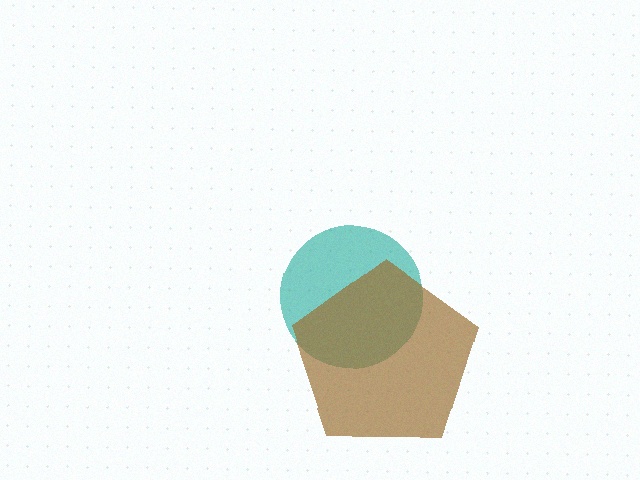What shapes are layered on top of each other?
The layered shapes are: a teal circle, a brown pentagon.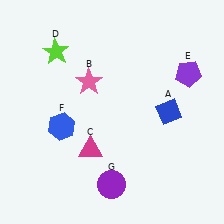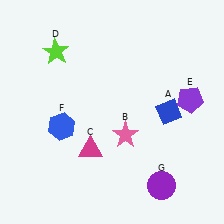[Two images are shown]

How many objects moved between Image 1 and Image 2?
3 objects moved between the two images.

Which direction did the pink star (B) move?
The pink star (B) moved down.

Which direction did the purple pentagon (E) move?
The purple pentagon (E) moved down.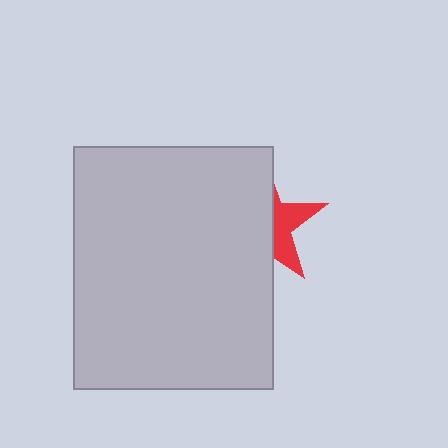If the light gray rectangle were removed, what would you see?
You would see the complete red star.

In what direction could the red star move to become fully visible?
The red star could move right. That would shift it out from behind the light gray rectangle entirely.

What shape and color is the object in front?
The object in front is a light gray rectangle.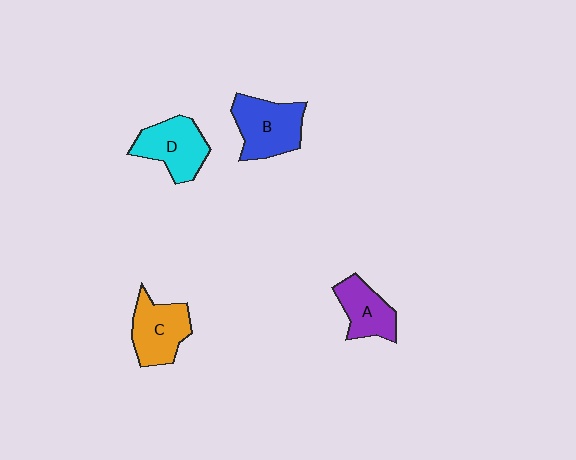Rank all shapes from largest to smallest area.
From largest to smallest: B (blue), D (cyan), C (orange), A (purple).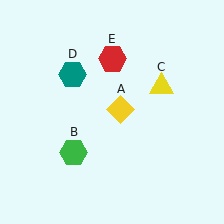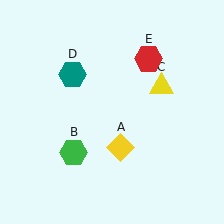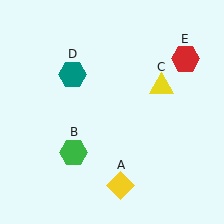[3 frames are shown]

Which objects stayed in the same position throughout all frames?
Green hexagon (object B) and yellow triangle (object C) and teal hexagon (object D) remained stationary.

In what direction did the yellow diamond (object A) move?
The yellow diamond (object A) moved down.